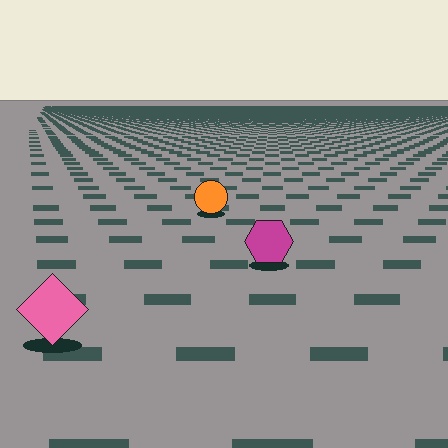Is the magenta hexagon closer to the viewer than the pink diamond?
No. The pink diamond is closer — you can tell from the texture gradient: the ground texture is coarser near it.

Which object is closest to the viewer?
The pink diamond is closest. The texture marks near it are larger and more spread out.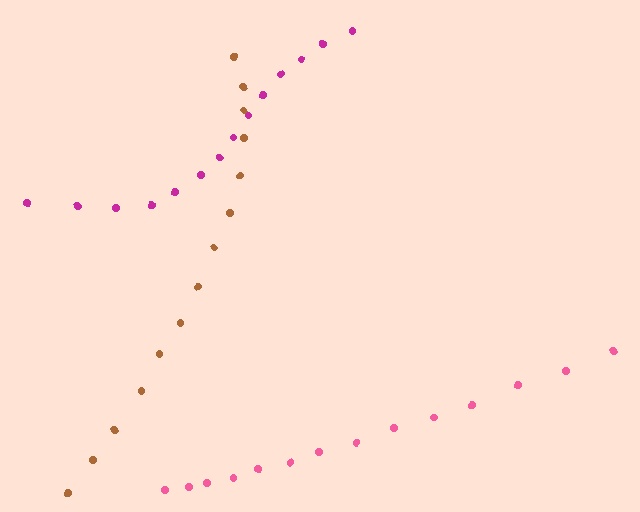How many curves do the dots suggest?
There are 3 distinct paths.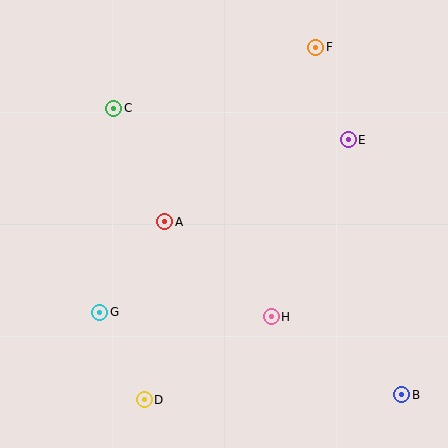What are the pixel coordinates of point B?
Point B is at (402, 395).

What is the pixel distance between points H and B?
The distance between H and B is 152 pixels.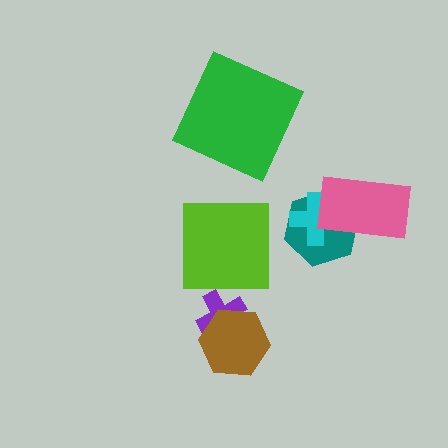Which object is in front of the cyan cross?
The pink rectangle is in front of the cyan cross.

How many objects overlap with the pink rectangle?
2 objects overlap with the pink rectangle.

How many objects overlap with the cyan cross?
2 objects overlap with the cyan cross.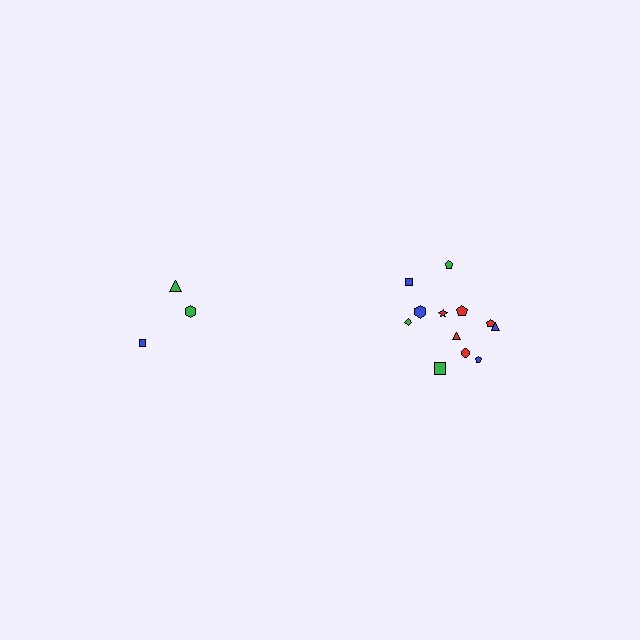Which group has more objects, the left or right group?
The right group.